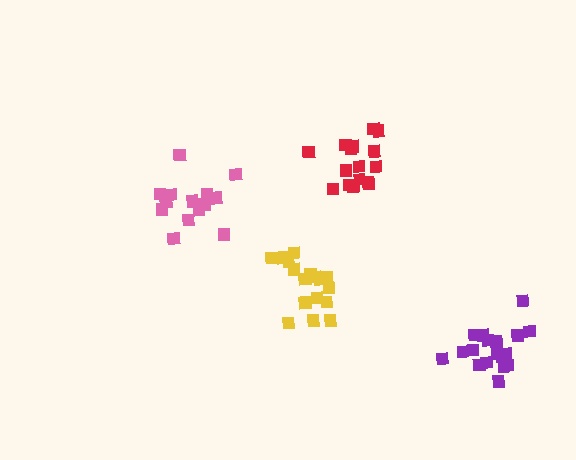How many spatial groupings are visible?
There are 4 spatial groupings.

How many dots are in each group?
Group 1: 16 dots, Group 2: 14 dots, Group 3: 18 dots, Group 4: 17 dots (65 total).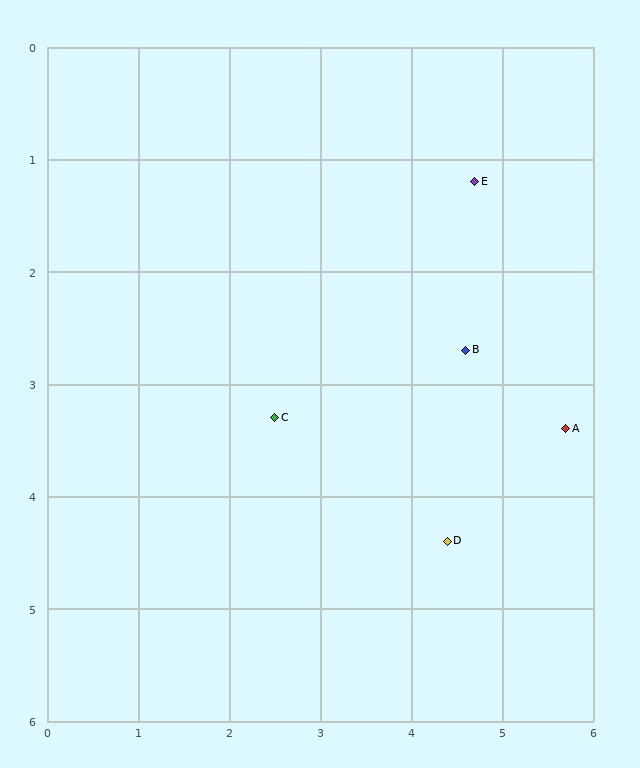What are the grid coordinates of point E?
Point E is at approximately (4.7, 1.2).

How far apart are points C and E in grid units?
Points C and E are about 3.0 grid units apart.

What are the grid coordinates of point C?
Point C is at approximately (2.5, 3.3).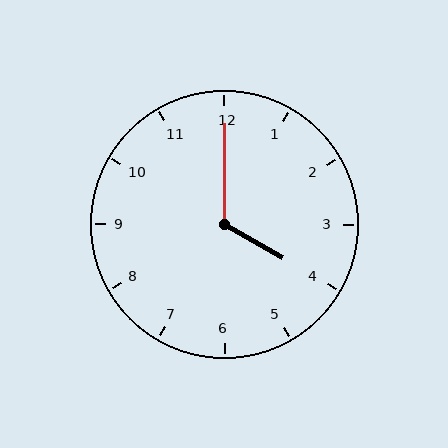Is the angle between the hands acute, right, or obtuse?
It is obtuse.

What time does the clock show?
4:00.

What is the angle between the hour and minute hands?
Approximately 120 degrees.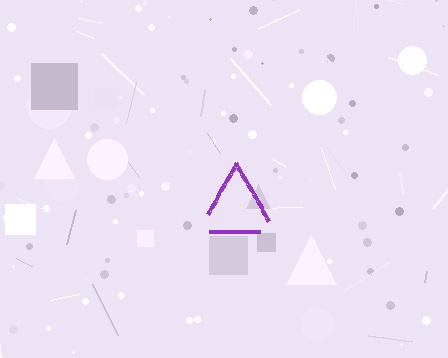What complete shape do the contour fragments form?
The contour fragments form a triangle.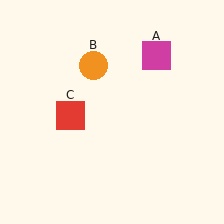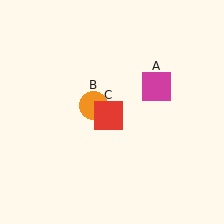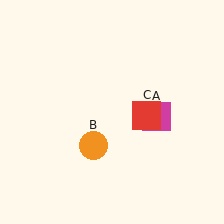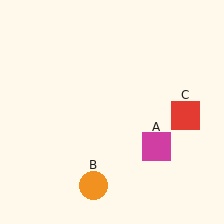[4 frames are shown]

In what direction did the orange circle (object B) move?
The orange circle (object B) moved down.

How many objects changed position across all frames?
3 objects changed position: magenta square (object A), orange circle (object B), red square (object C).